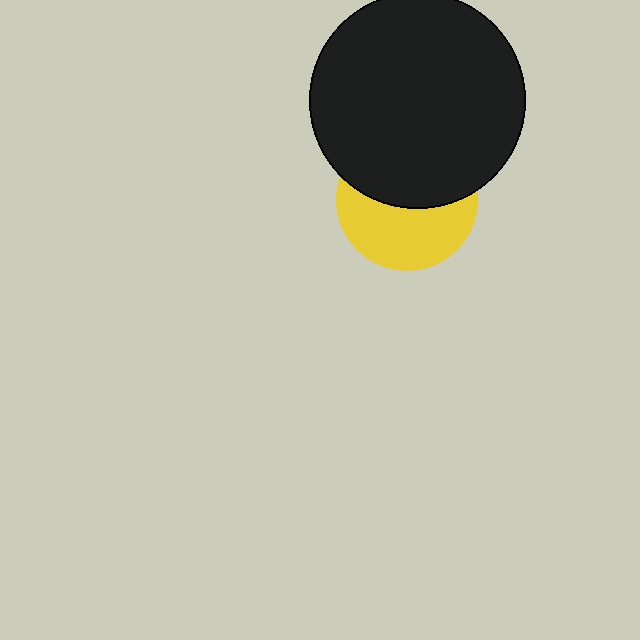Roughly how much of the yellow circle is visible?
About half of it is visible (roughly 50%).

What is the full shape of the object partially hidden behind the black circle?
The partially hidden object is a yellow circle.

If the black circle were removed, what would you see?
You would see the complete yellow circle.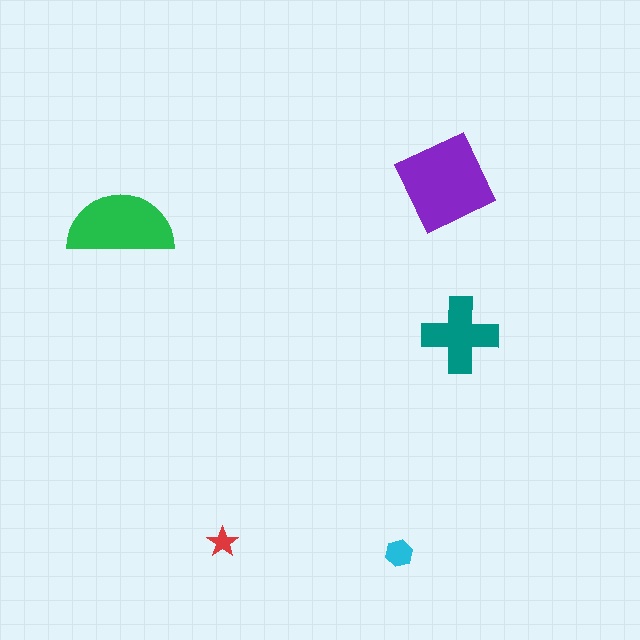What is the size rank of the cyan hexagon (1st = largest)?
4th.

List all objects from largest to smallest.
The purple diamond, the green semicircle, the teal cross, the cyan hexagon, the red star.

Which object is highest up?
The purple diamond is topmost.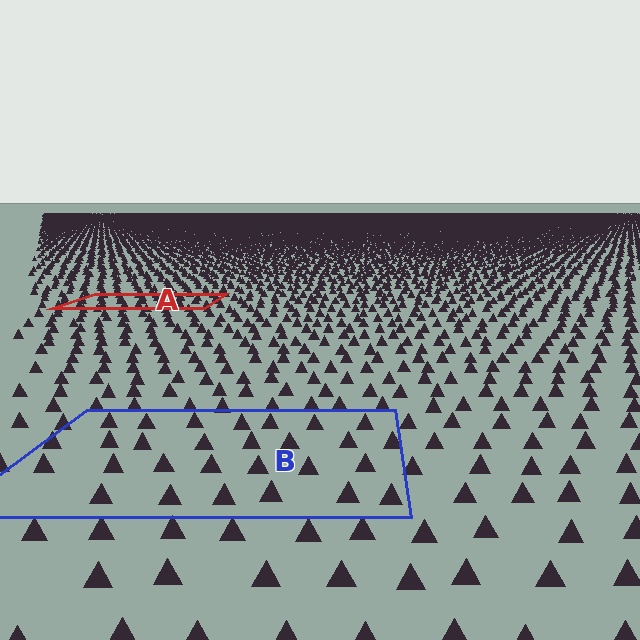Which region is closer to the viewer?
Region B is closer. The texture elements there are larger and more spread out.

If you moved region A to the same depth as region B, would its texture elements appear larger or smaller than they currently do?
They would appear larger. At a closer depth, the same texture elements are projected at a bigger on-screen size.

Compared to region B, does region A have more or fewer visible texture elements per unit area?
Region A has more texture elements per unit area — they are packed more densely because it is farther away.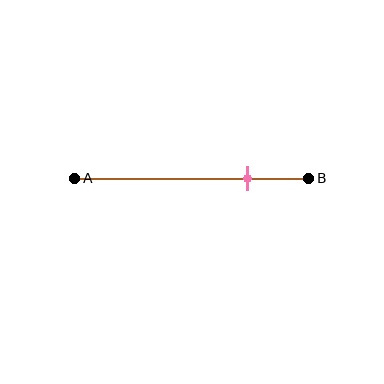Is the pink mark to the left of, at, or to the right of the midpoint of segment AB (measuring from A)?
The pink mark is to the right of the midpoint of segment AB.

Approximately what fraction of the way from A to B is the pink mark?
The pink mark is approximately 75% of the way from A to B.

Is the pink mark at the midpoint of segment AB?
No, the mark is at about 75% from A, not at the 50% midpoint.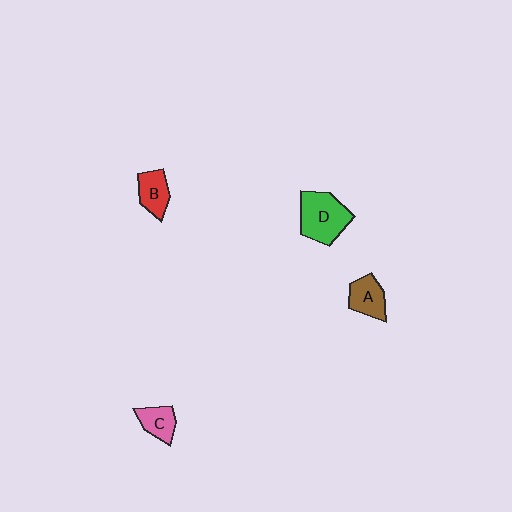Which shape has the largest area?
Shape D (green).